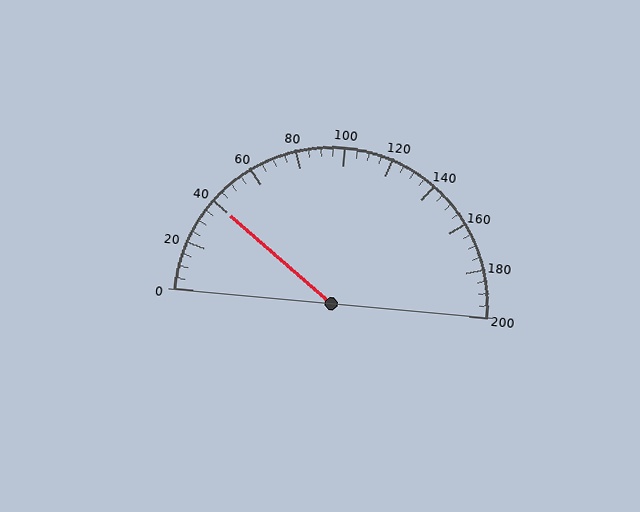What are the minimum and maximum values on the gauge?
The gauge ranges from 0 to 200.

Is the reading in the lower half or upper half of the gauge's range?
The reading is in the lower half of the range (0 to 200).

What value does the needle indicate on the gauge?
The needle indicates approximately 40.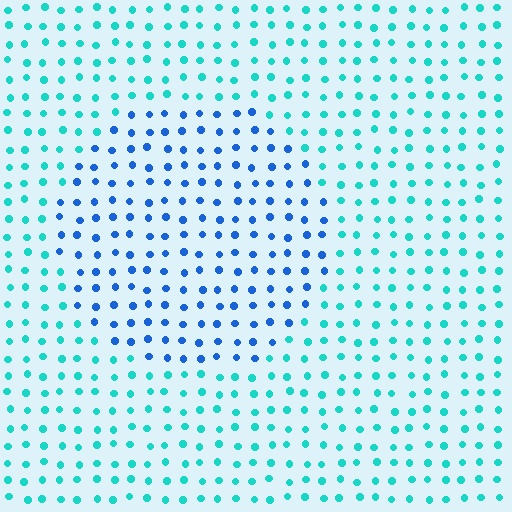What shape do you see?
I see a circle.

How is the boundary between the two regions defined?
The boundary is defined purely by a slight shift in hue (about 42 degrees). Spacing, size, and orientation are identical on both sides.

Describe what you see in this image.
The image is filled with small cyan elements in a uniform arrangement. A circle-shaped region is visible where the elements are tinted to a slightly different hue, forming a subtle color boundary.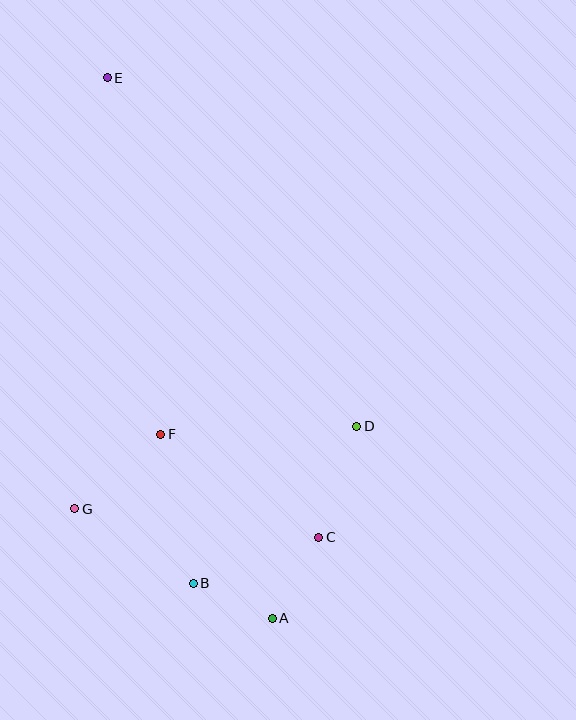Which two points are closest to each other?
Points A and B are closest to each other.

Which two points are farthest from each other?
Points A and E are farthest from each other.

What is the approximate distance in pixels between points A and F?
The distance between A and F is approximately 216 pixels.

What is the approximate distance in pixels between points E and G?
The distance between E and G is approximately 432 pixels.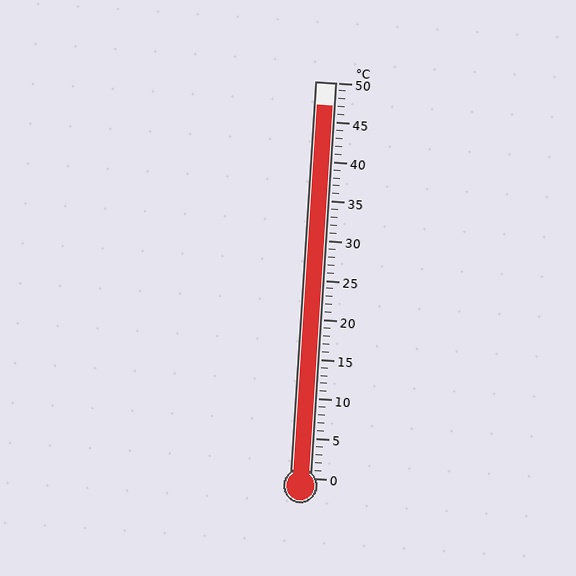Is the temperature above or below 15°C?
The temperature is above 15°C.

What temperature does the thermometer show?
The thermometer shows approximately 47°C.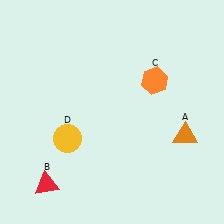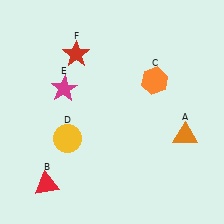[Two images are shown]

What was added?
A magenta star (E), a red star (F) were added in Image 2.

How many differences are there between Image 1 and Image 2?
There are 2 differences between the two images.